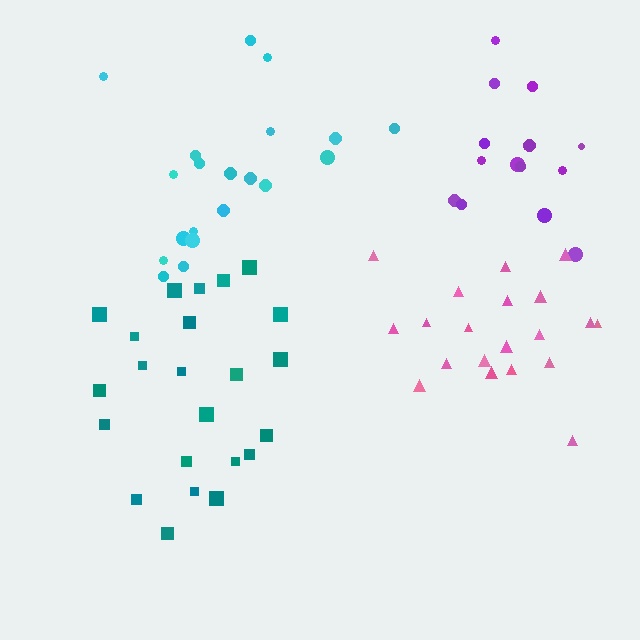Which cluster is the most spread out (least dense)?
Cyan.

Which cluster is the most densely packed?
Pink.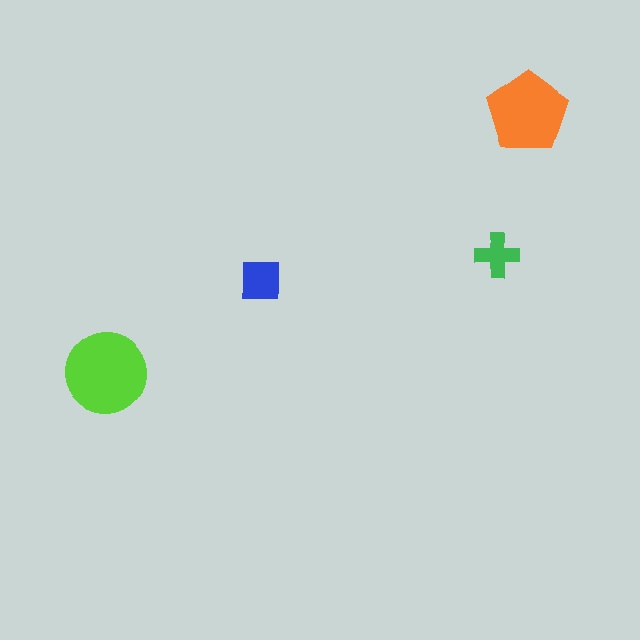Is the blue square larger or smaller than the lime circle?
Smaller.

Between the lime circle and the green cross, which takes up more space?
The lime circle.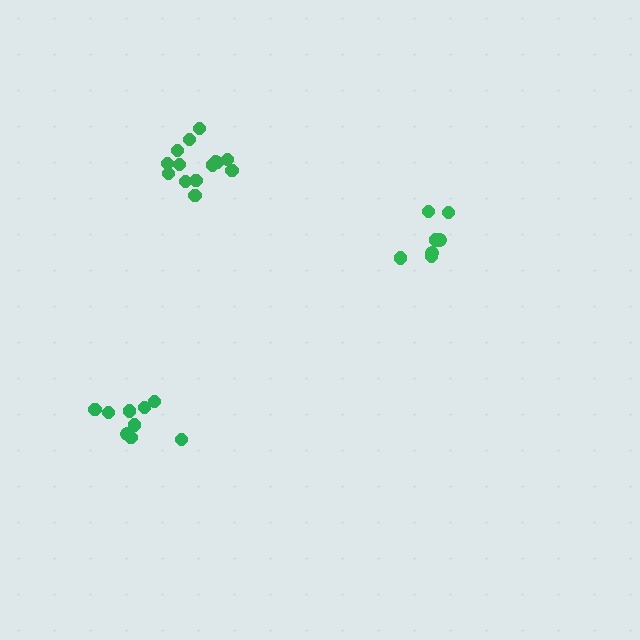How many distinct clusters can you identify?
There are 3 distinct clusters.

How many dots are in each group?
Group 1: 9 dots, Group 2: 9 dots, Group 3: 14 dots (32 total).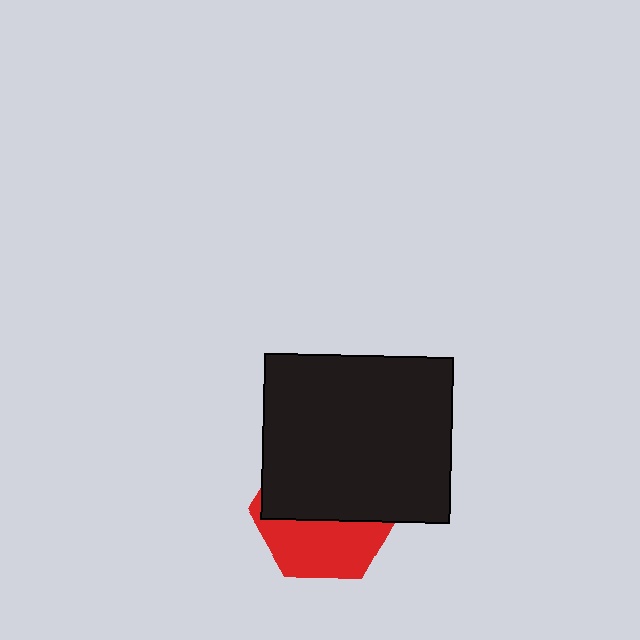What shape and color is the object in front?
The object in front is a black rectangle.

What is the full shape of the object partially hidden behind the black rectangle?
The partially hidden object is a red hexagon.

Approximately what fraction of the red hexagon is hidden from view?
Roughly 59% of the red hexagon is hidden behind the black rectangle.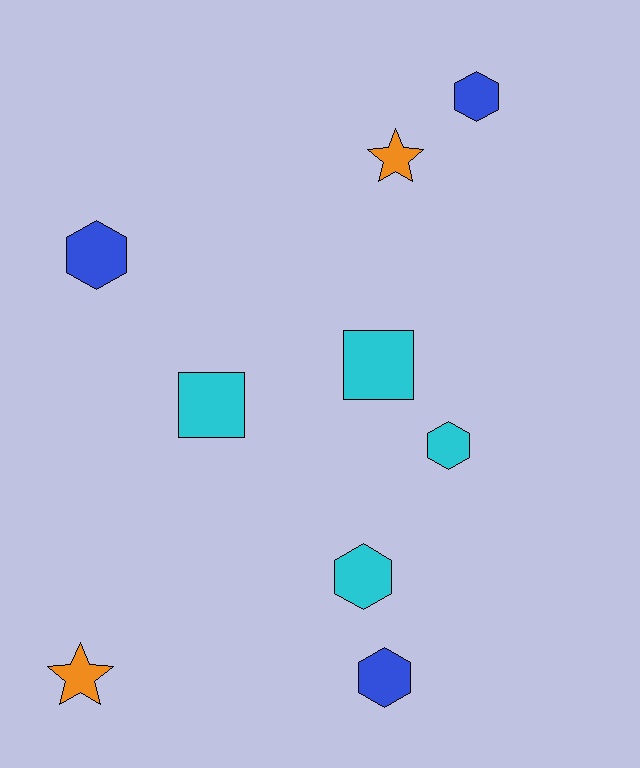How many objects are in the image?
There are 9 objects.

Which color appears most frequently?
Cyan, with 4 objects.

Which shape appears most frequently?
Hexagon, with 5 objects.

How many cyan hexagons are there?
There are 2 cyan hexagons.